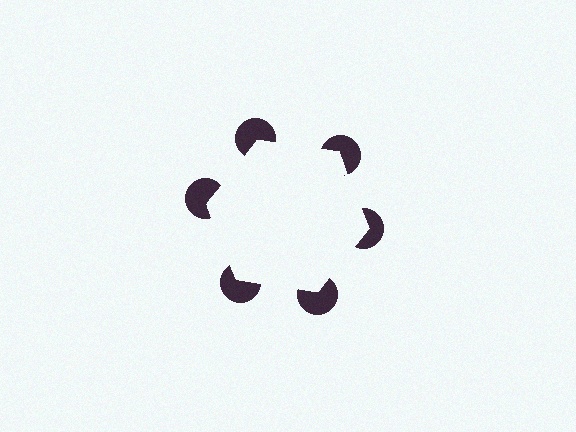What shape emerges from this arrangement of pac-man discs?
An illusory hexagon — its edges are inferred from the aligned wedge cuts in the pac-man discs, not physically drawn.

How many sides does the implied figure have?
6 sides.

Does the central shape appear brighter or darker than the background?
It typically appears slightly brighter than the background, even though no actual brightness change is drawn.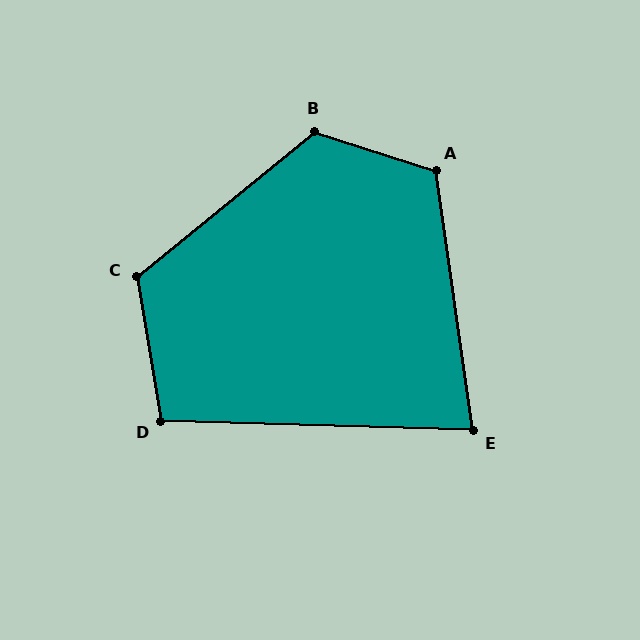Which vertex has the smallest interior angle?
E, at approximately 80 degrees.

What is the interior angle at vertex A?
Approximately 116 degrees (obtuse).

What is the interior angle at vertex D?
Approximately 101 degrees (obtuse).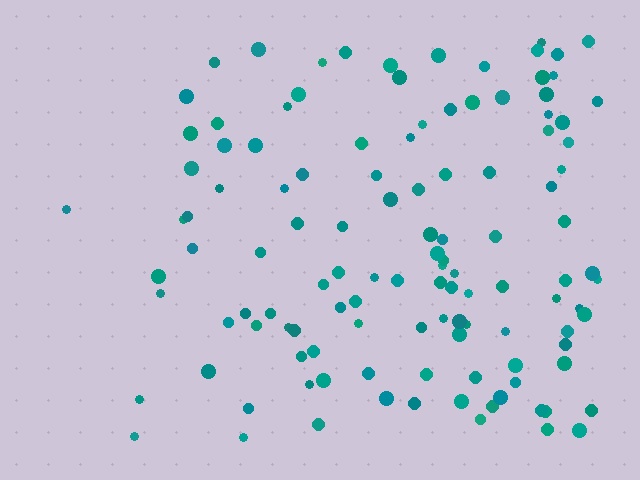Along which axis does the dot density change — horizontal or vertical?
Horizontal.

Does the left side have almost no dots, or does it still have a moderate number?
Still a moderate number, just noticeably fewer than the right.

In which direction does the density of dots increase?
From left to right, with the right side densest.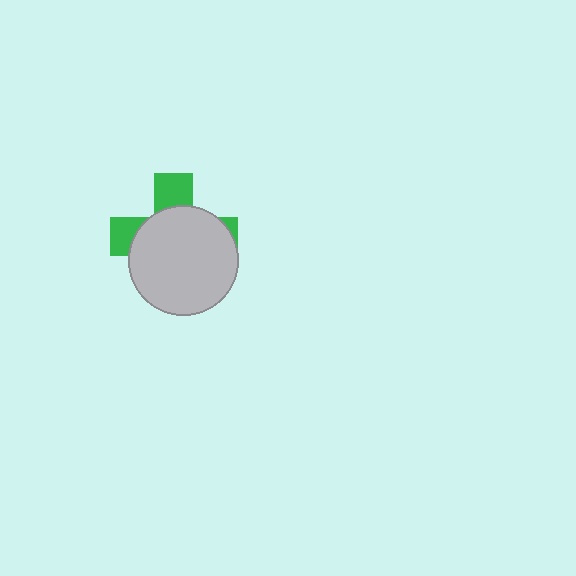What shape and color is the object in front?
The object in front is a light gray circle.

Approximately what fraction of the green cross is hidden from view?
Roughly 70% of the green cross is hidden behind the light gray circle.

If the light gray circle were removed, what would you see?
You would see the complete green cross.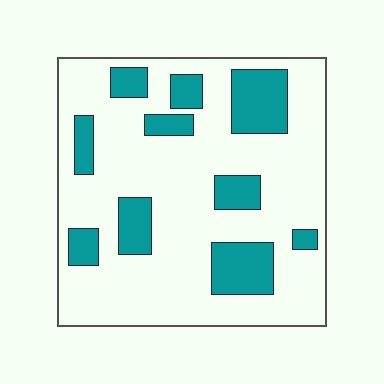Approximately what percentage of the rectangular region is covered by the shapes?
Approximately 25%.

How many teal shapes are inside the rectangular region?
10.